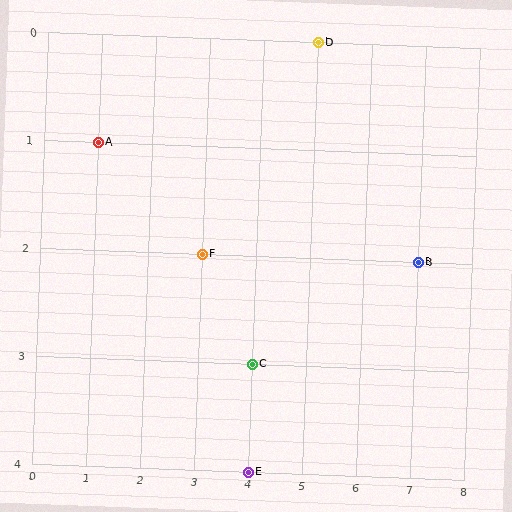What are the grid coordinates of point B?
Point B is at grid coordinates (7, 2).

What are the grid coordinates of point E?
Point E is at grid coordinates (4, 4).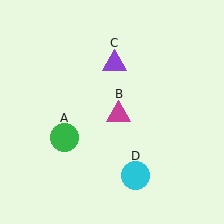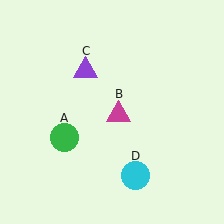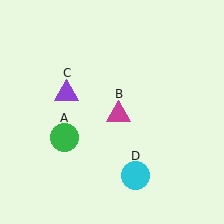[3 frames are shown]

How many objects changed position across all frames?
1 object changed position: purple triangle (object C).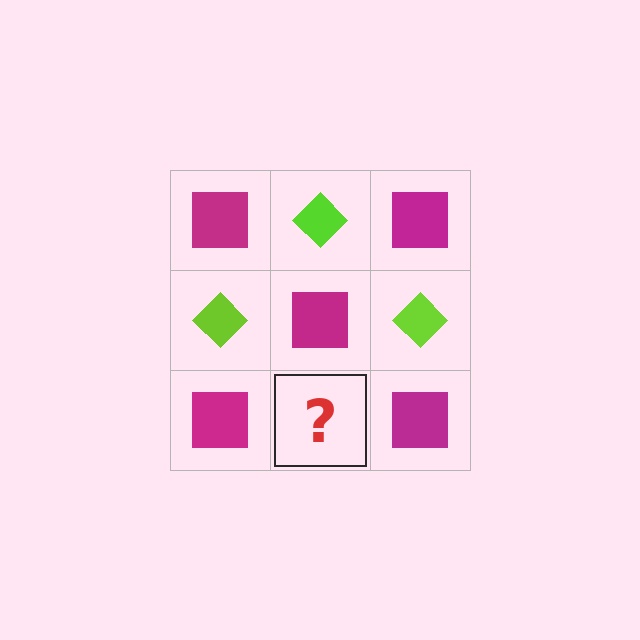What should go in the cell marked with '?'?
The missing cell should contain a lime diamond.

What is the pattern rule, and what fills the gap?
The rule is that it alternates magenta square and lime diamond in a checkerboard pattern. The gap should be filled with a lime diamond.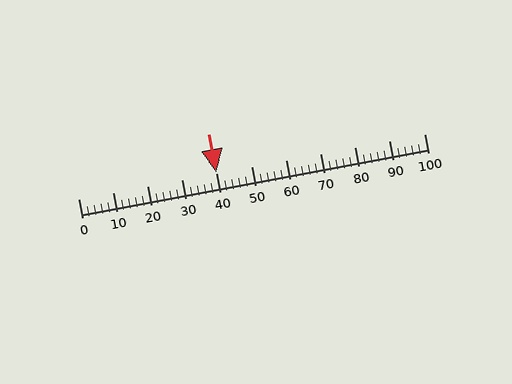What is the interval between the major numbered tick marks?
The major tick marks are spaced 10 units apart.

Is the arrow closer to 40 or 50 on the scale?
The arrow is closer to 40.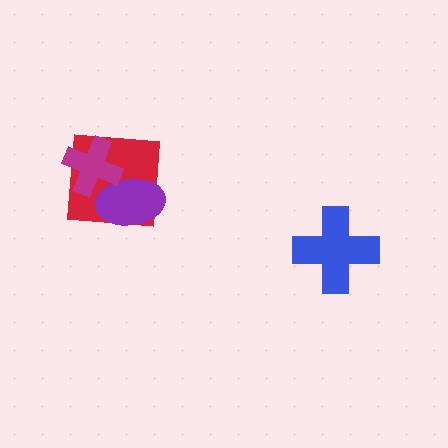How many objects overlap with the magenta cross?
2 objects overlap with the magenta cross.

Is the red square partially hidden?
Yes, it is partially covered by another shape.